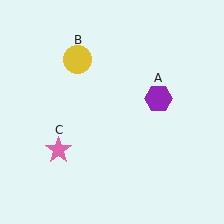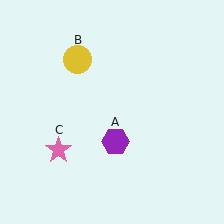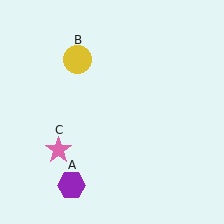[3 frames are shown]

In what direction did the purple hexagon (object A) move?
The purple hexagon (object A) moved down and to the left.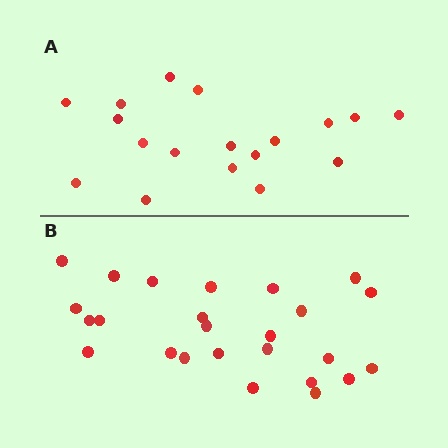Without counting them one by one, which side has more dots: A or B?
Region B (the bottom region) has more dots.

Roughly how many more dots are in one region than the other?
Region B has roughly 8 or so more dots than region A.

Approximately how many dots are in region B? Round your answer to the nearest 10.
About 20 dots. (The exact count is 25, which rounds to 20.)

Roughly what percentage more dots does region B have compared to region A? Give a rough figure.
About 40% more.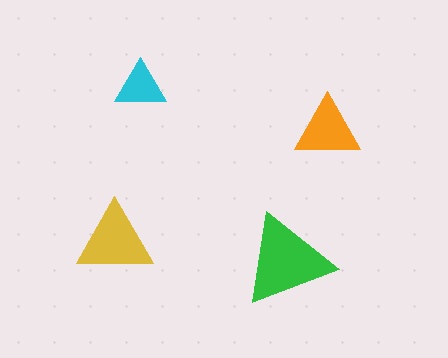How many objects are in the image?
There are 4 objects in the image.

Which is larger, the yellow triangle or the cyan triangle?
The yellow one.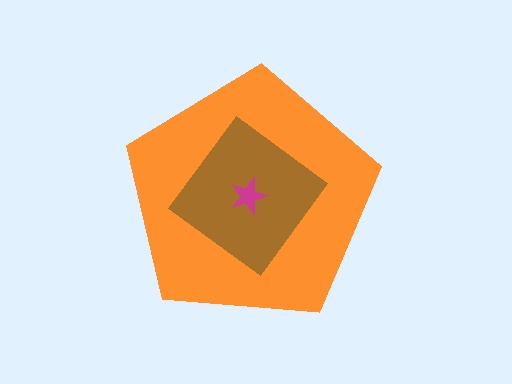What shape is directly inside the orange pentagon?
The brown diamond.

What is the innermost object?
The magenta star.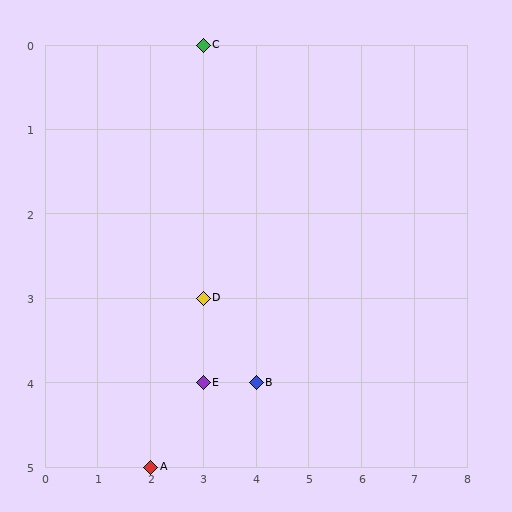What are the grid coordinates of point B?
Point B is at grid coordinates (4, 4).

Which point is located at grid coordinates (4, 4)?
Point B is at (4, 4).